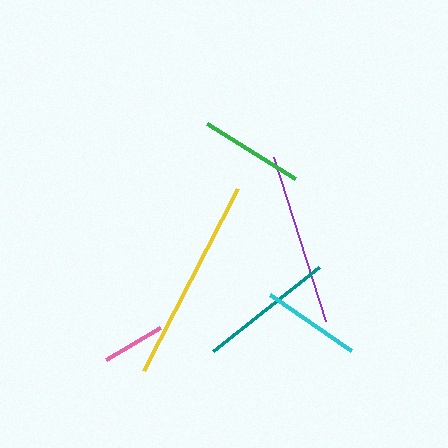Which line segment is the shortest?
The pink line is the shortest at approximately 62 pixels.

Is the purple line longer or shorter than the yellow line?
The yellow line is longer than the purple line.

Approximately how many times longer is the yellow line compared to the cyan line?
The yellow line is approximately 2.1 times the length of the cyan line.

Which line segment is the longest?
The yellow line is the longest at approximately 205 pixels.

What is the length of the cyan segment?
The cyan segment is approximately 98 pixels long.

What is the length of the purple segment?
The purple segment is approximately 172 pixels long.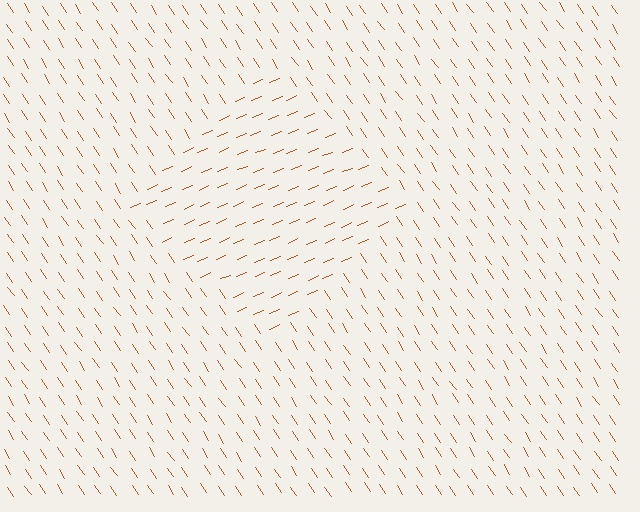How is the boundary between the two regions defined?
The boundary is defined purely by a change in line orientation (approximately 79 degrees difference). All lines are the same color and thickness.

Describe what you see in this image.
The image is filled with small brown line segments. A diamond region in the image has lines oriented differently from the surrounding lines, creating a visible texture boundary.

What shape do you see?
I see a diamond.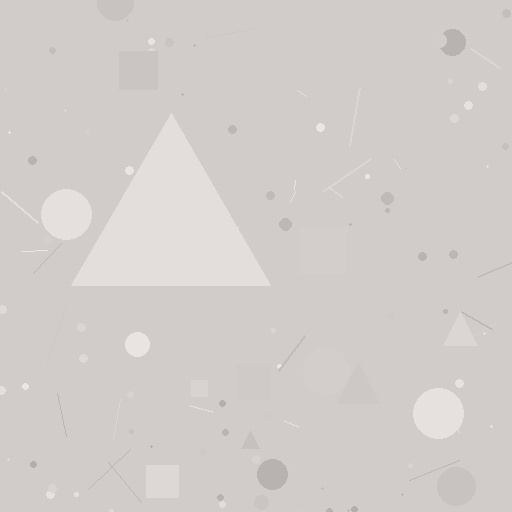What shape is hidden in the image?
A triangle is hidden in the image.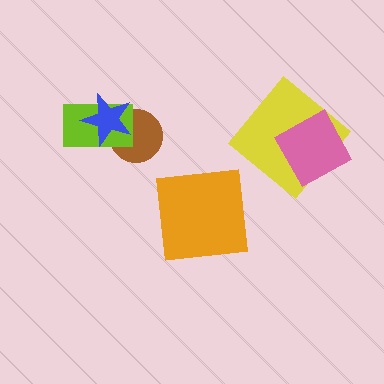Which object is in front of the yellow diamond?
The pink square is in front of the yellow diamond.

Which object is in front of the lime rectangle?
The blue star is in front of the lime rectangle.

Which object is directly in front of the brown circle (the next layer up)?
The lime rectangle is directly in front of the brown circle.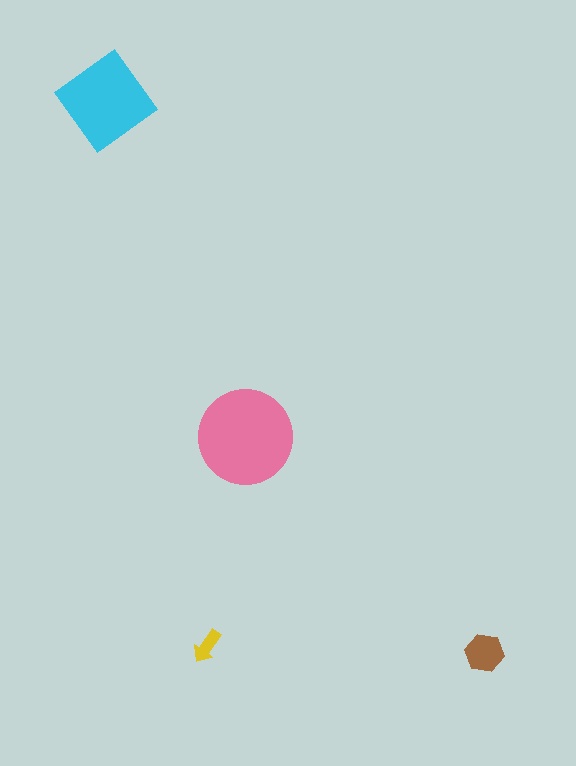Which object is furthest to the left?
The cyan diamond is leftmost.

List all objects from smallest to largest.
The yellow arrow, the brown hexagon, the cyan diamond, the pink circle.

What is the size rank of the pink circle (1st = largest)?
1st.